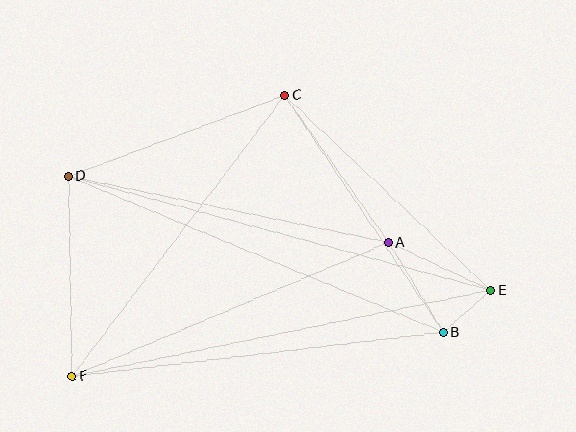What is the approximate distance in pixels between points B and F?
The distance between B and F is approximately 374 pixels.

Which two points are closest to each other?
Points B and E are closest to each other.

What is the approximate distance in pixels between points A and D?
The distance between A and D is approximately 327 pixels.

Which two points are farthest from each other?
Points D and E are farthest from each other.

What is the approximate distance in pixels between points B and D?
The distance between B and D is approximately 406 pixels.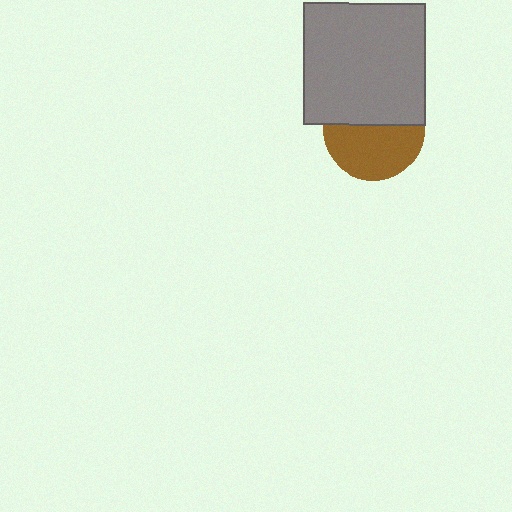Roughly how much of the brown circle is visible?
About half of it is visible (roughly 54%).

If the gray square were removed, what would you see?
You would see the complete brown circle.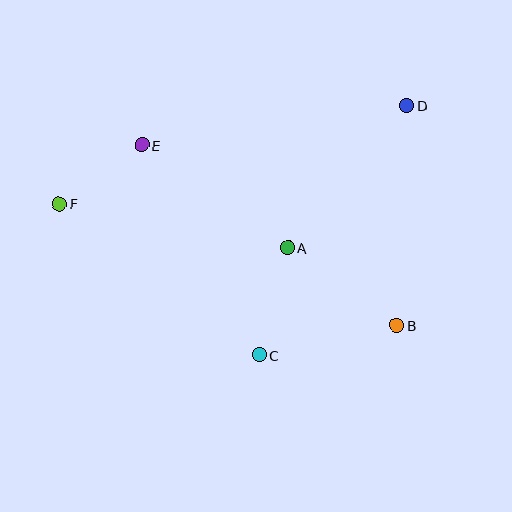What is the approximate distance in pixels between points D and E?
The distance between D and E is approximately 268 pixels.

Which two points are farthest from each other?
Points D and F are farthest from each other.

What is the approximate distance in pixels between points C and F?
The distance between C and F is approximately 251 pixels.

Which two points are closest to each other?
Points E and F are closest to each other.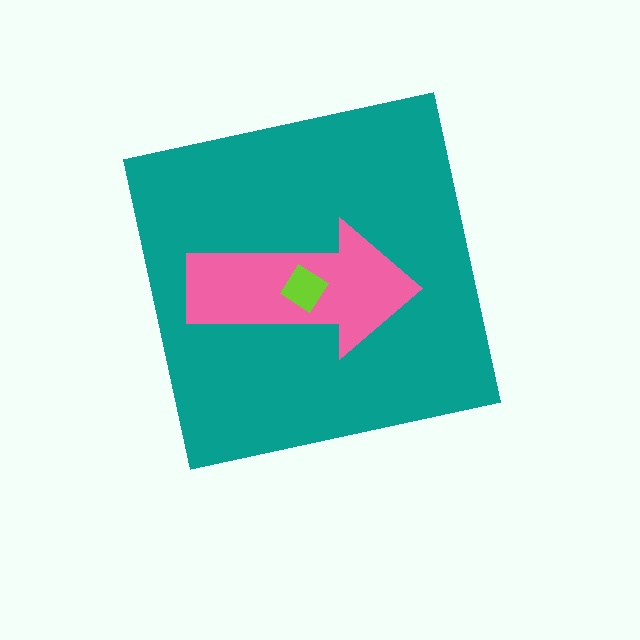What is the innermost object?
The lime diamond.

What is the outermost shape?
The teal square.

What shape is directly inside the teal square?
The pink arrow.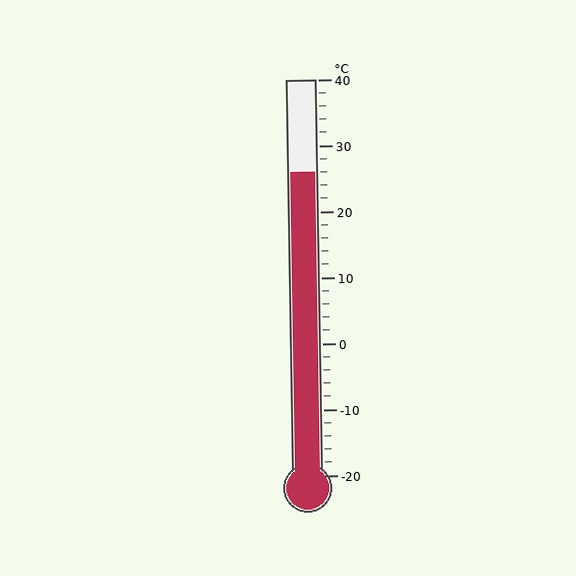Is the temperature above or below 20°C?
The temperature is above 20°C.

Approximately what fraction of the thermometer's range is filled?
The thermometer is filled to approximately 75% of its range.